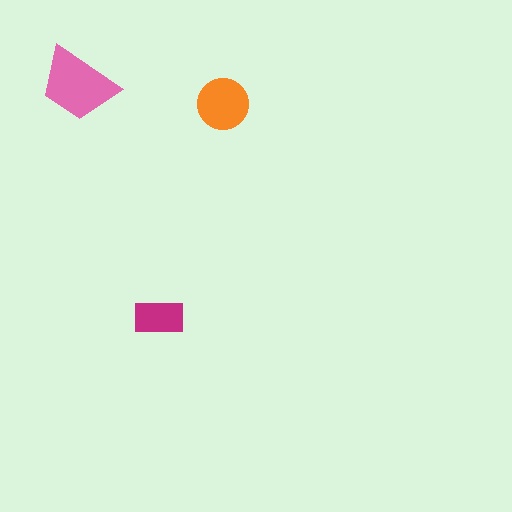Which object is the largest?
The pink trapezoid.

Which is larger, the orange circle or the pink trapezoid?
The pink trapezoid.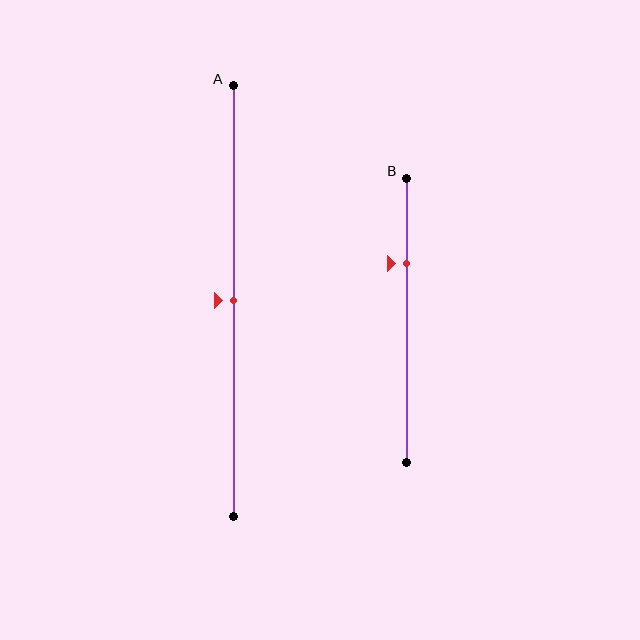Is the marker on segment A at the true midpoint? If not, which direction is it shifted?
Yes, the marker on segment A is at the true midpoint.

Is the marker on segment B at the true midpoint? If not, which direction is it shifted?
No, the marker on segment B is shifted upward by about 20% of the segment length.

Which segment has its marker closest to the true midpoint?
Segment A has its marker closest to the true midpoint.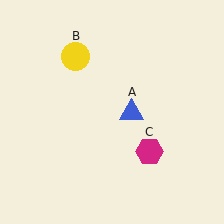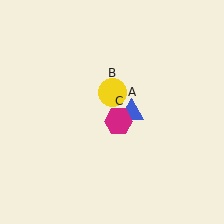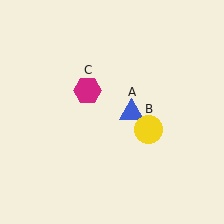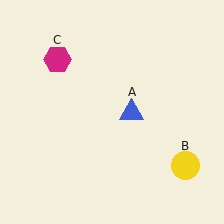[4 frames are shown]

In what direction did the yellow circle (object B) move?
The yellow circle (object B) moved down and to the right.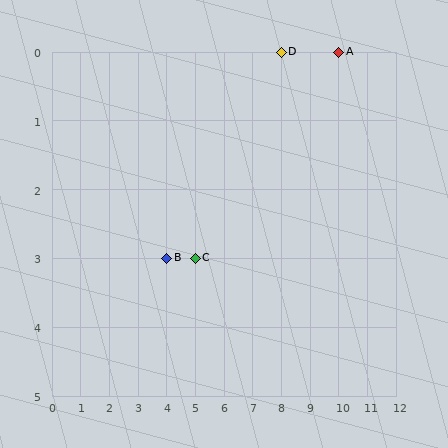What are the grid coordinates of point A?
Point A is at grid coordinates (10, 0).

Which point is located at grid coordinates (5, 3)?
Point C is at (5, 3).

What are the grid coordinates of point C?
Point C is at grid coordinates (5, 3).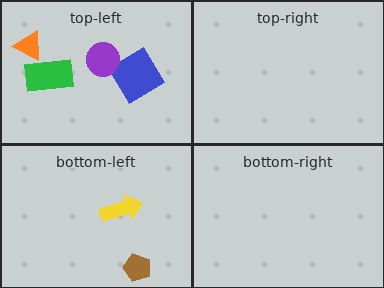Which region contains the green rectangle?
The top-left region.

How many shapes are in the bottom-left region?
2.